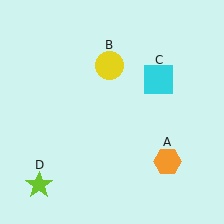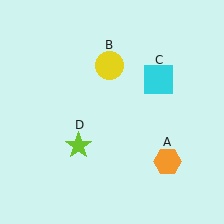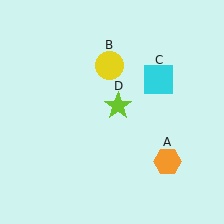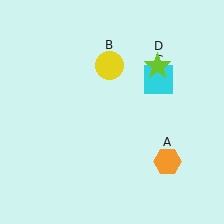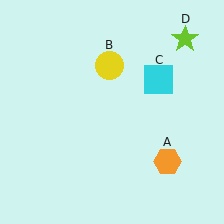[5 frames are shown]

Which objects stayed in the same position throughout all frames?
Orange hexagon (object A) and yellow circle (object B) and cyan square (object C) remained stationary.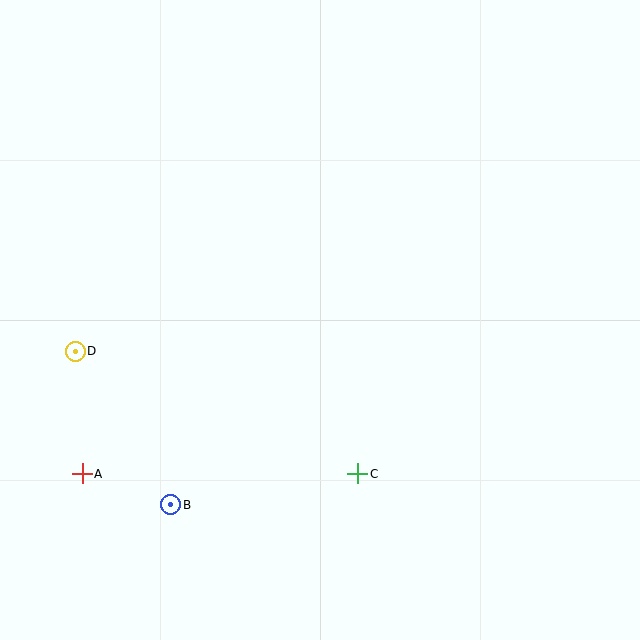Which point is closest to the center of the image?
Point C at (358, 474) is closest to the center.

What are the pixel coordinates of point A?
Point A is at (82, 474).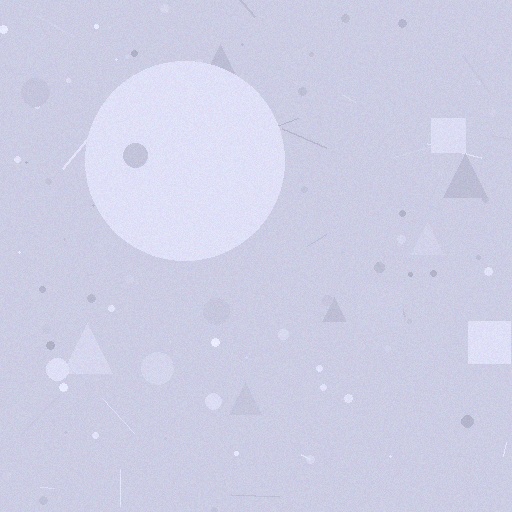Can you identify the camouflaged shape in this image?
The camouflaged shape is a circle.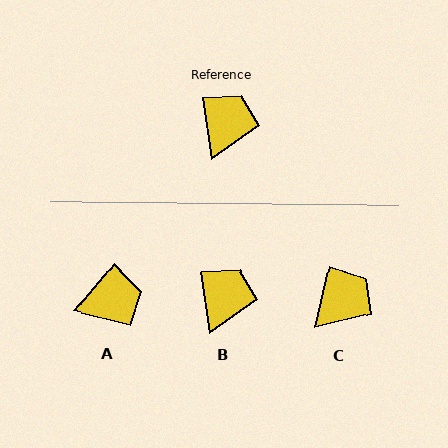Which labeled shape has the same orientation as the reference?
B.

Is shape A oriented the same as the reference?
No, it is off by about 48 degrees.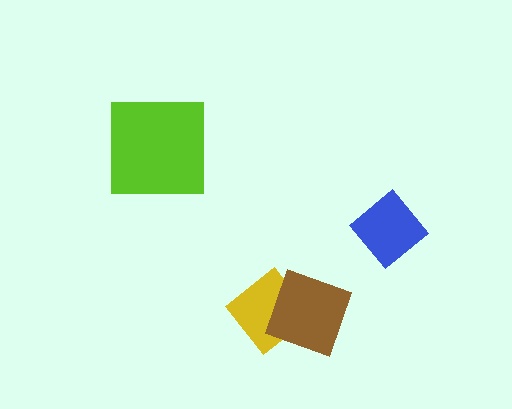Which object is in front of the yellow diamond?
The brown square is in front of the yellow diamond.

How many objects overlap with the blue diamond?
0 objects overlap with the blue diamond.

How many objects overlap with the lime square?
0 objects overlap with the lime square.